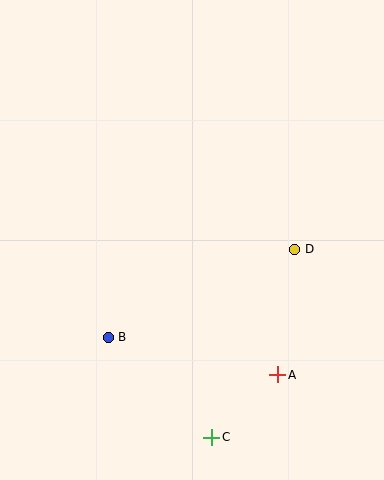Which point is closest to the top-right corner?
Point D is closest to the top-right corner.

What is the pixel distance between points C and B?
The distance between C and B is 144 pixels.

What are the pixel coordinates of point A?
Point A is at (278, 375).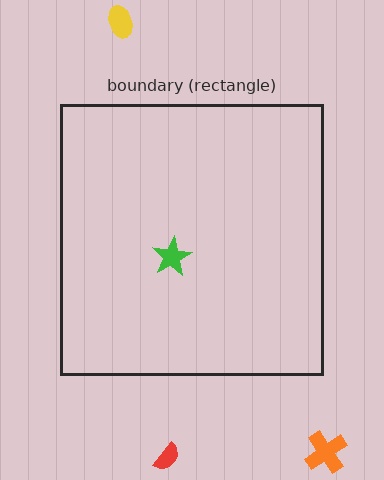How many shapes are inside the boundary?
1 inside, 3 outside.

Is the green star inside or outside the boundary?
Inside.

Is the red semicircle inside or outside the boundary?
Outside.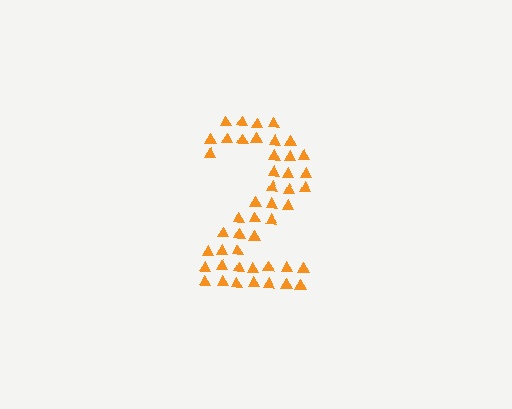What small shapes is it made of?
It is made of small triangles.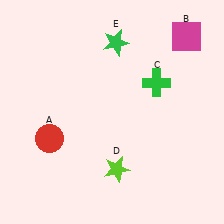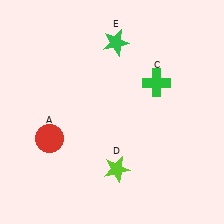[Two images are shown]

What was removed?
The magenta square (B) was removed in Image 2.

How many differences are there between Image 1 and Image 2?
There is 1 difference between the two images.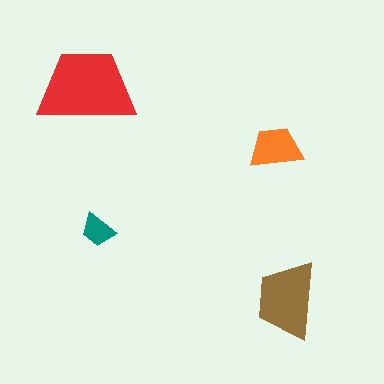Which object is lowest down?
The brown trapezoid is bottommost.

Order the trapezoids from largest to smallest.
the red one, the brown one, the orange one, the teal one.